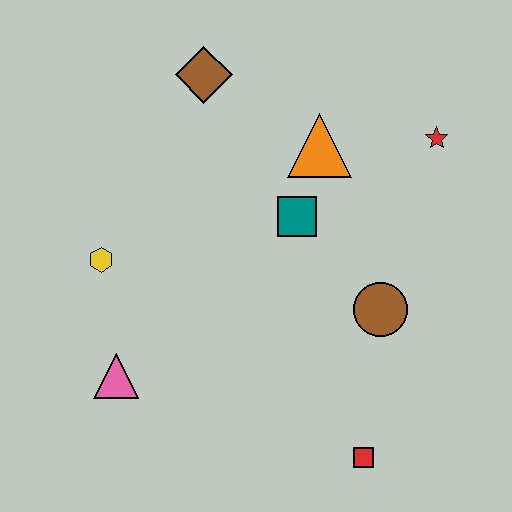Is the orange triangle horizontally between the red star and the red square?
No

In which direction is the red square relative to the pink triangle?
The red square is to the right of the pink triangle.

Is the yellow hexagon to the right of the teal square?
No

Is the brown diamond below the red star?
No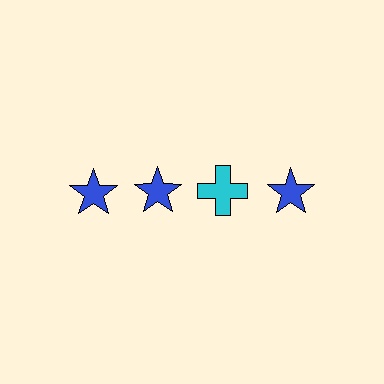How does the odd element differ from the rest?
It differs in both color (cyan instead of blue) and shape (cross instead of star).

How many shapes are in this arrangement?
There are 4 shapes arranged in a grid pattern.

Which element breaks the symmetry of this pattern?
The cyan cross in the top row, center column breaks the symmetry. All other shapes are blue stars.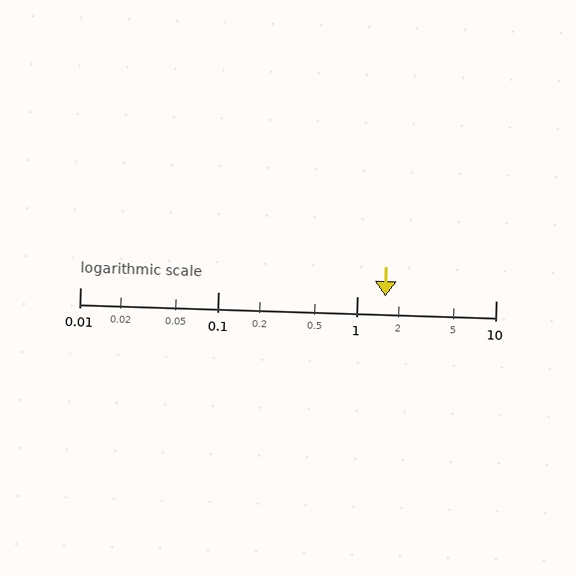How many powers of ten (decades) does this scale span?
The scale spans 3 decades, from 0.01 to 10.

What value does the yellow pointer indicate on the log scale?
The pointer indicates approximately 1.6.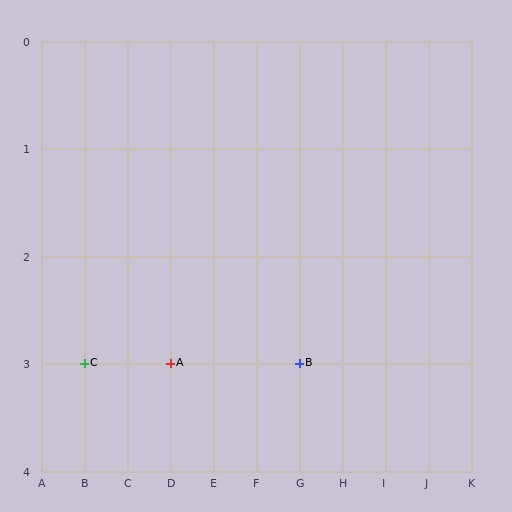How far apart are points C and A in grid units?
Points C and A are 2 columns apart.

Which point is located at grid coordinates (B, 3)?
Point C is at (B, 3).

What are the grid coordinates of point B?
Point B is at grid coordinates (G, 3).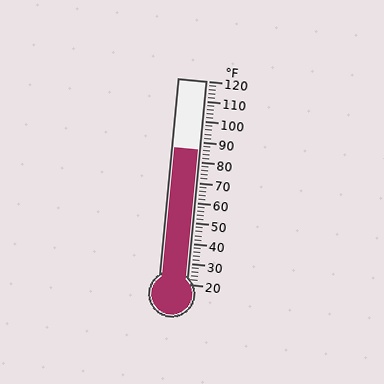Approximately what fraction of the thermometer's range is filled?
The thermometer is filled to approximately 65% of its range.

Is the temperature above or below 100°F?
The temperature is below 100°F.